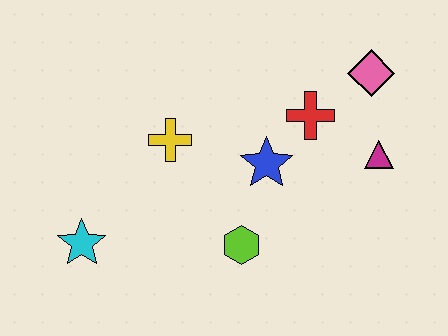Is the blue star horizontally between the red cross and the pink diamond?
No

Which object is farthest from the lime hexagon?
The pink diamond is farthest from the lime hexagon.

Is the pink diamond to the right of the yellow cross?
Yes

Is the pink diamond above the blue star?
Yes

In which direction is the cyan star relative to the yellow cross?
The cyan star is below the yellow cross.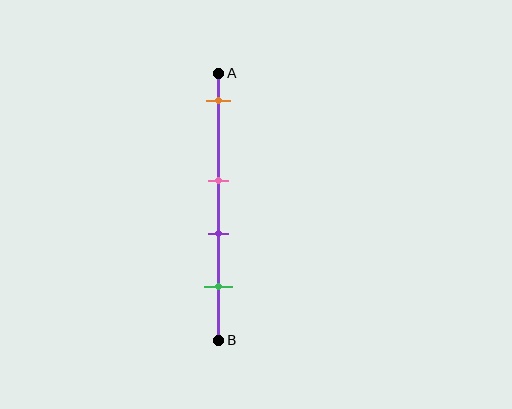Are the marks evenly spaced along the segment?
No, the marks are not evenly spaced.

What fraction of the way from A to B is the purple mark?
The purple mark is approximately 60% (0.6) of the way from A to B.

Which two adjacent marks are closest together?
The pink and purple marks are the closest adjacent pair.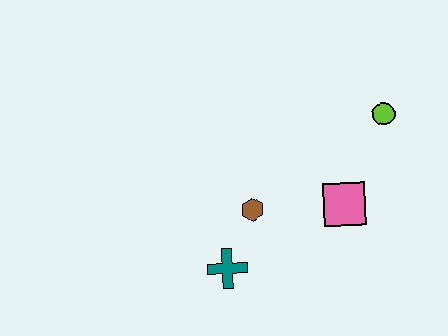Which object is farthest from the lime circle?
The teal cross is farthest from the lime circle.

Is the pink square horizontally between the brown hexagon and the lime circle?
Yes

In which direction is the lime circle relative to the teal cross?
The lime circle is to the right of the teal cross.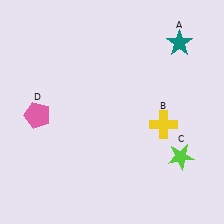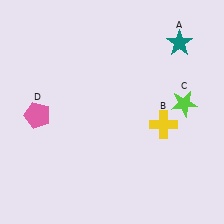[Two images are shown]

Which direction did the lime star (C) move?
The lime star (C) moved up.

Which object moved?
The lime star (C) moved up.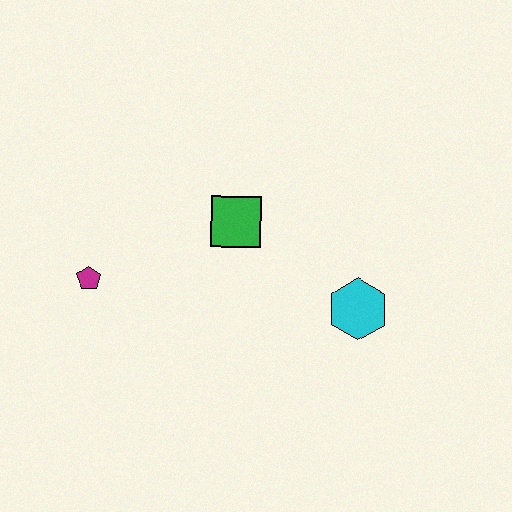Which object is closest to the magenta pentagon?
The green square is closest to the magenta pentagon.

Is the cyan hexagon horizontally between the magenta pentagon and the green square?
No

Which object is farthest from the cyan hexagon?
The magenta pentagon is farthest from the cyan hexagon.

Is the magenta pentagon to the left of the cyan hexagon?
Yes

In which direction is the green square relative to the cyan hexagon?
The green square is to the left of the cyan hexagon.